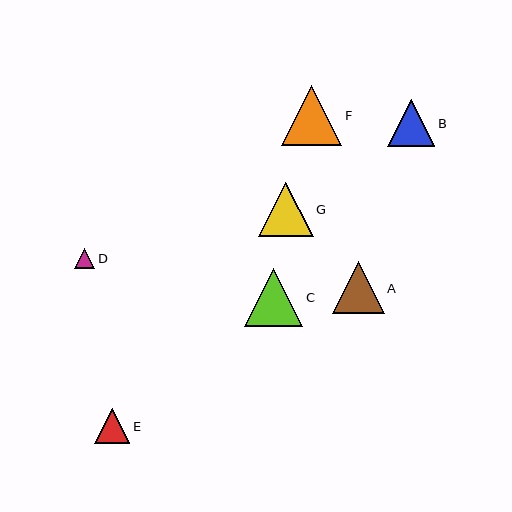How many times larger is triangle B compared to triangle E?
Triangle B is approximately 1.3 times the size of triangle E.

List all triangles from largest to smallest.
From largest to smallest: F, C, G, A, B, E, D.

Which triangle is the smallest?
Triangle D is the smallest with a size of approximately 20 pixels.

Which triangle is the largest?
Triangle F is the largest with a size of approximately 60 pixels.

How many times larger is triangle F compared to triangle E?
Triangle F is approximately 1.7 times the size of triangle E.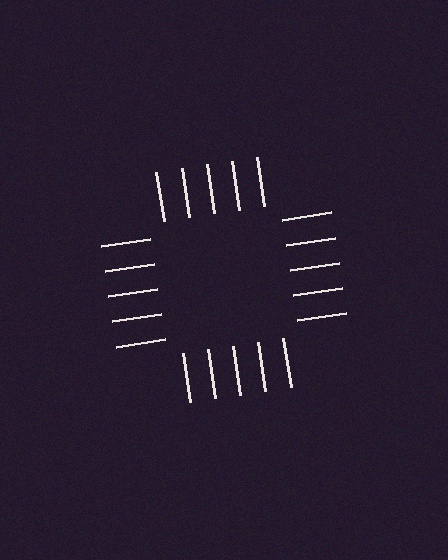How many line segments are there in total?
20 — 5 along each of the 4 edges.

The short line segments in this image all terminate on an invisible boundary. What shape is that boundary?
An illusory square — the line segments terminate on its edges but no continuous stroke is drawn.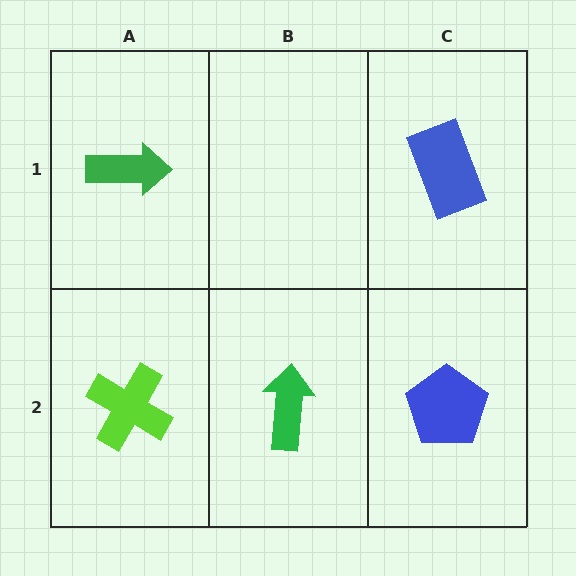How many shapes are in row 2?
3 shapes.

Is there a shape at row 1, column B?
No, that cell is empty.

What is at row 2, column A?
A lime cross.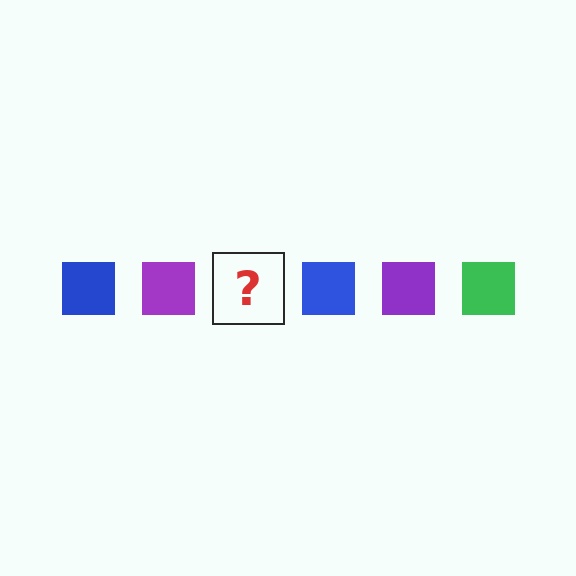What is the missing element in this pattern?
The missing element is a green square.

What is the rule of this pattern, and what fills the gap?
The rule is that the pattern cycles through blue, purple, green squares. The gap should be filled with a green square.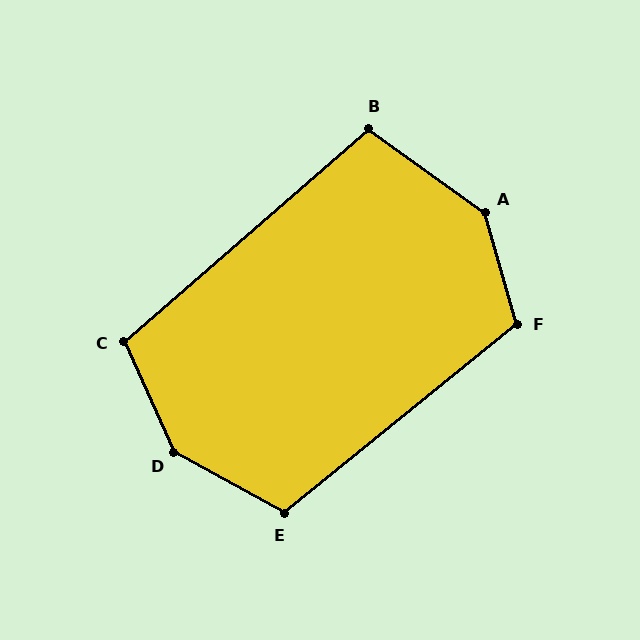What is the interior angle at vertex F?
Approximately 113 degrees (obtuse).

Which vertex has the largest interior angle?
D, at approximately 143 degrees.